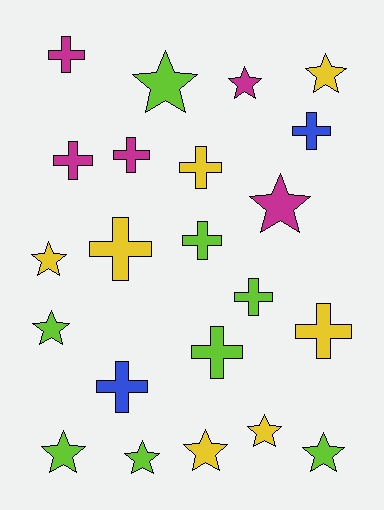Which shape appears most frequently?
Star, with 11 objects.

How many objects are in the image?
There are 22 objects.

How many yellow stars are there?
There are 4 yellow stars.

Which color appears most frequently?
Lime, with 8 objects.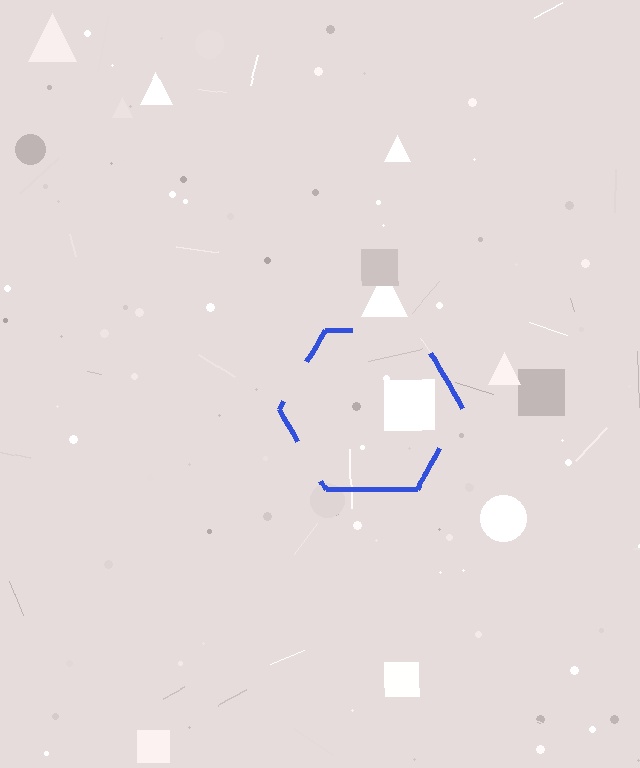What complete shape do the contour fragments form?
The contour fragments form a hexagon.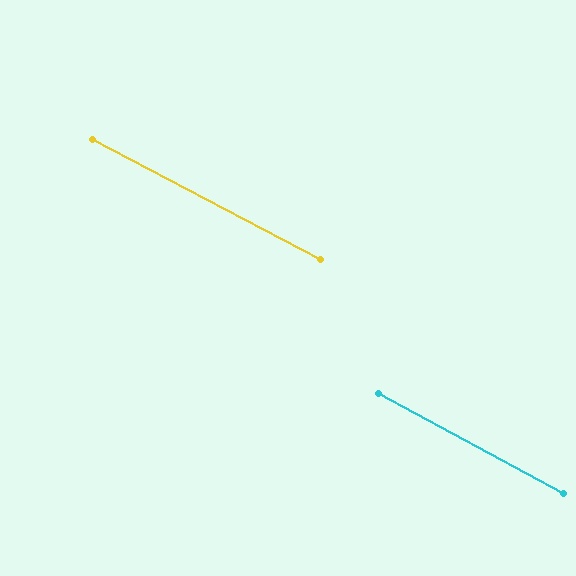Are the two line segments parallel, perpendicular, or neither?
Parallel — their directions differ by only 0.8°.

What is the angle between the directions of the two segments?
Approximately 1 degree.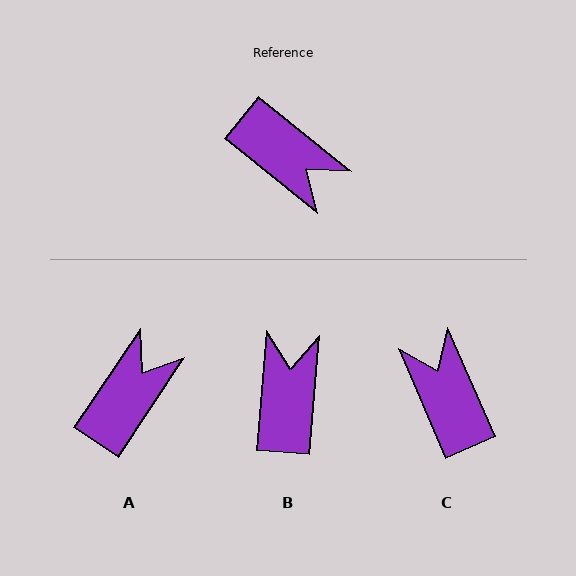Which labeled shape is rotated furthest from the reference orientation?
C, about 152 degrees away.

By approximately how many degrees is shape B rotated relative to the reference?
Approximately 124 degrees counter-clockwise.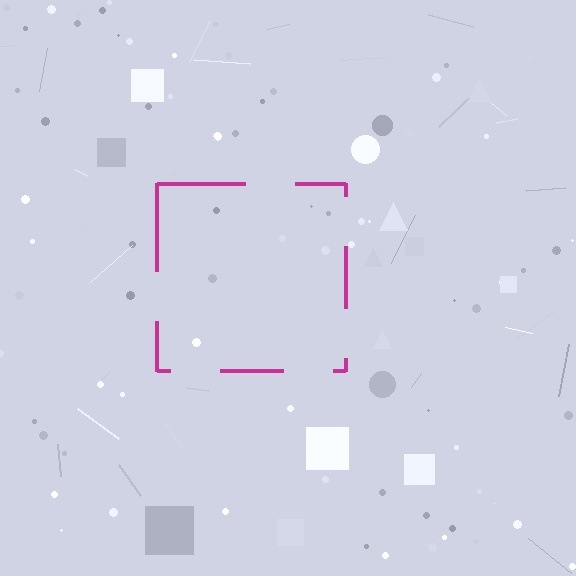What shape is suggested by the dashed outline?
The dashed outline suggests a square.